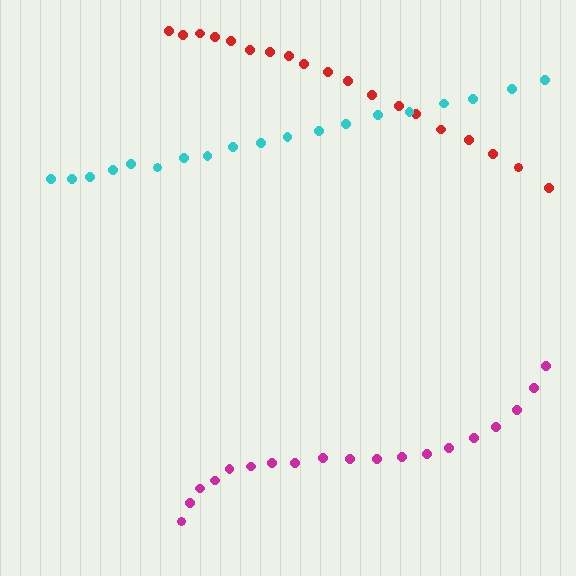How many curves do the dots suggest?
There are 3 distinct paths.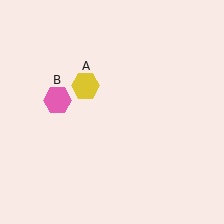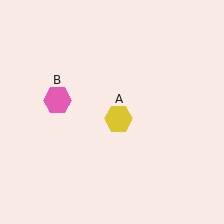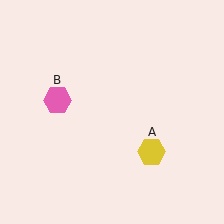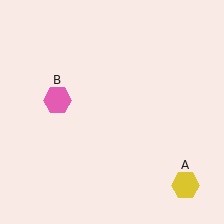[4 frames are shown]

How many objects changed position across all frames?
1 object changed position: yellow hexagon (object A).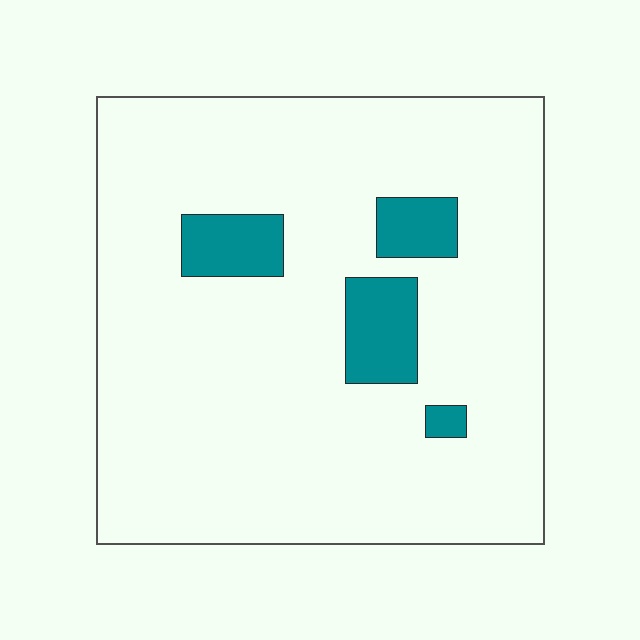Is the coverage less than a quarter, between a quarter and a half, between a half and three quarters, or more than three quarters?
Less than a quarter.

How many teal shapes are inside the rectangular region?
4.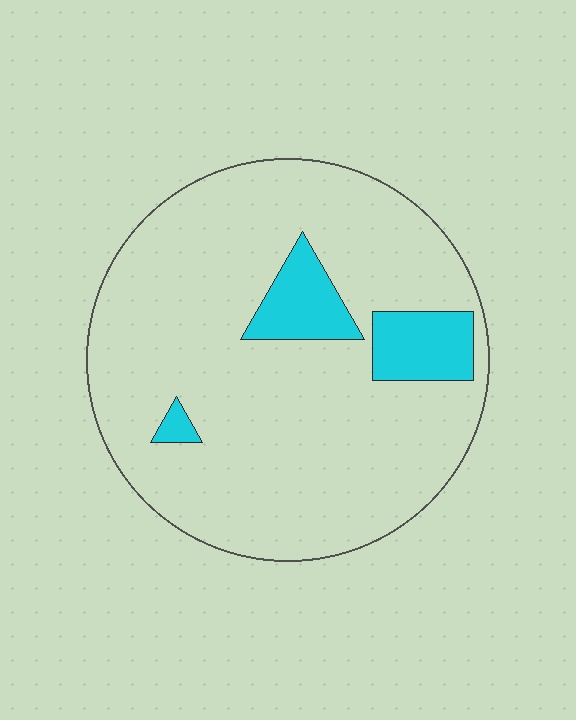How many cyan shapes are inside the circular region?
3.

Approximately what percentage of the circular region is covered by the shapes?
Approximately 10%.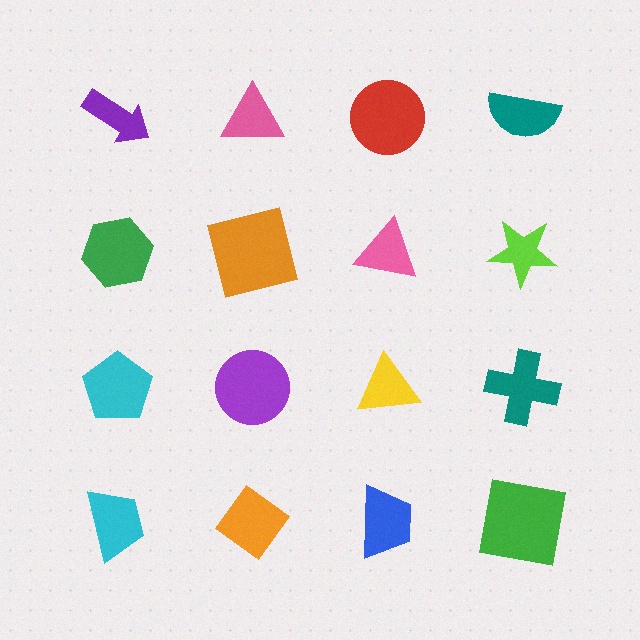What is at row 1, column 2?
A pink triangle.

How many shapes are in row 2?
4 shapes.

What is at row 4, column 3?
A blue trapezoid.